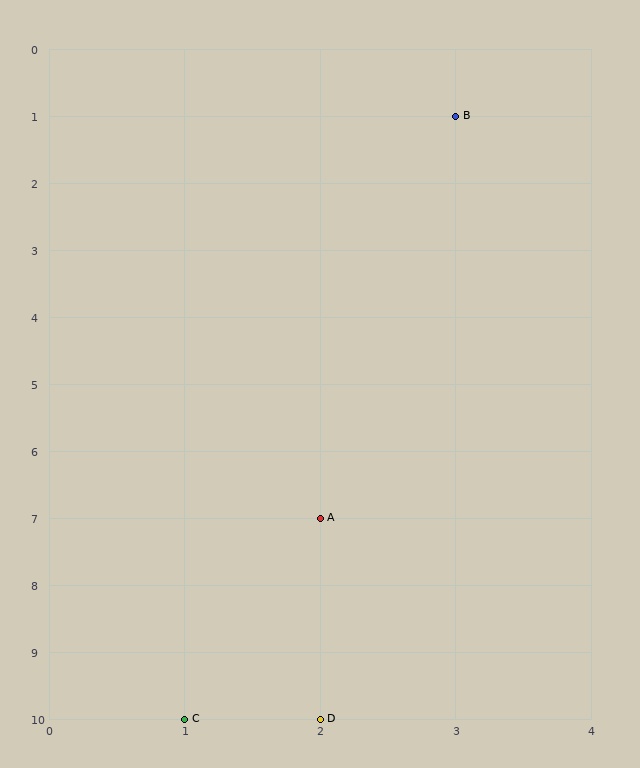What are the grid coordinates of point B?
Point B is at grid coordinates (3, 1).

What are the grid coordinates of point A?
Point A is at grid coordinates (2, 7).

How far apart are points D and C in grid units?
Points D and C are 1 column apart.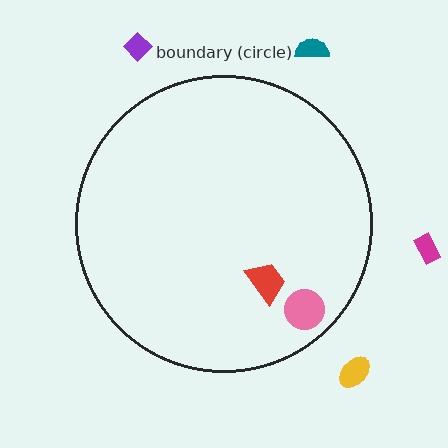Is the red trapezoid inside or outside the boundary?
Inside.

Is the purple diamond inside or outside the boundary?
Outside.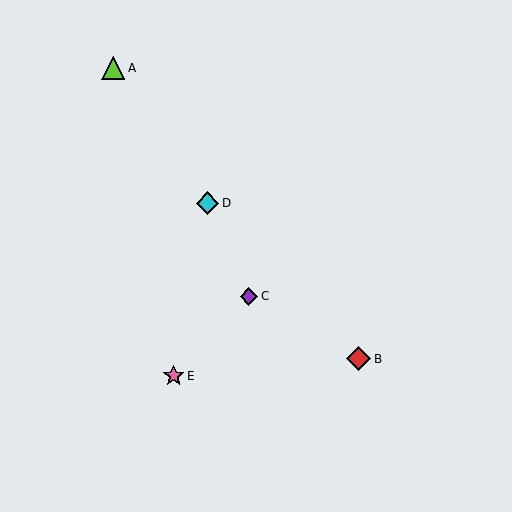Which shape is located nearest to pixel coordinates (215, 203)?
The cyan diamond (labeled D) at (208, 203) is nearest to that location.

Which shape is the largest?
The red diamond (labeled B) is the largest.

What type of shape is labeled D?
Shape D is a cyan diamond.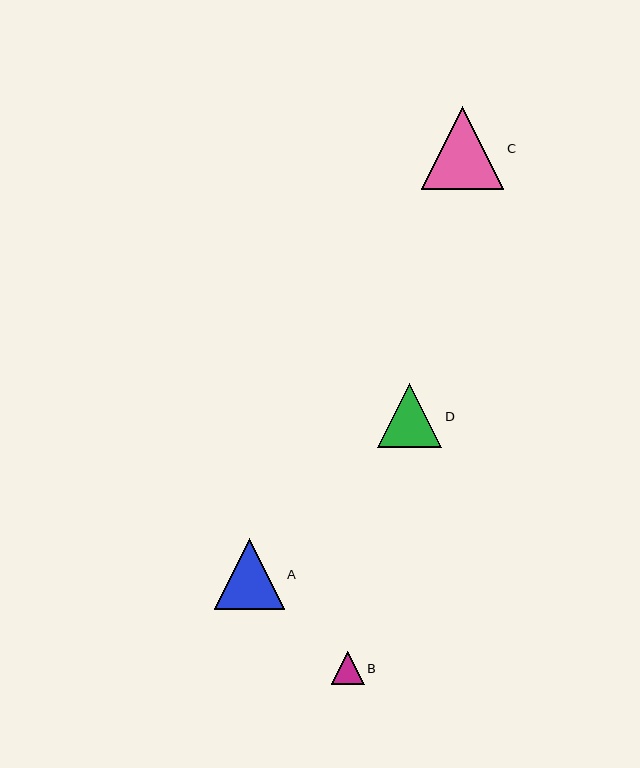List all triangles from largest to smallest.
From largest to smallest: C, A, D, B.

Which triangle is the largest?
Triangle C is the largest with a size of approximately 83 pixels.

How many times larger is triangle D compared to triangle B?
Triangle D is approximately 2.0 times the size of triangle B.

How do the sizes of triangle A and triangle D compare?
Triangle A and triangle D are approximately the same size.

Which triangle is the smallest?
Triangle B is the smallest with a size of approximately 32 pixels.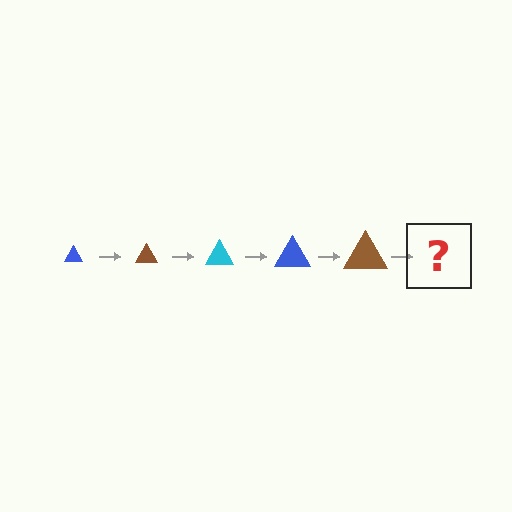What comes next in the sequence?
The next element should be a cyan triangle, larger than the previous one.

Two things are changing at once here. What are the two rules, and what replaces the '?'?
The two rules are that the triangle grows larger each step and the color cycles through blue, brown, and cyan. The '?' should be a cyan triangle, larger than the previous one.